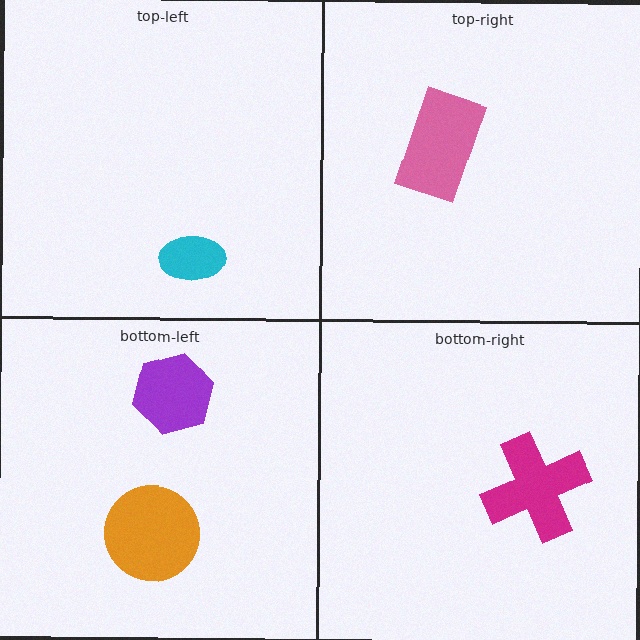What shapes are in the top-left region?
The cyan ellipse.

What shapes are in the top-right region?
The pink rectangle.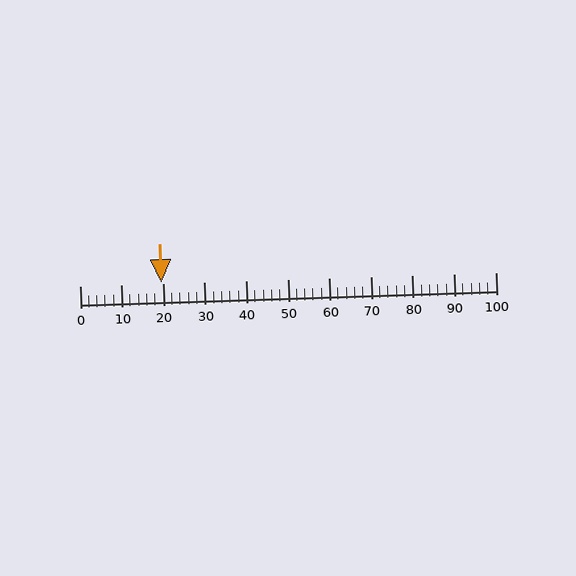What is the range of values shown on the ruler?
The ruler shows values from 0 to 100.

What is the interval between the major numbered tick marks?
The major tick marks are spaced 10 units apart.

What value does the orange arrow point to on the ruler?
The orange arrow points to approximately 20.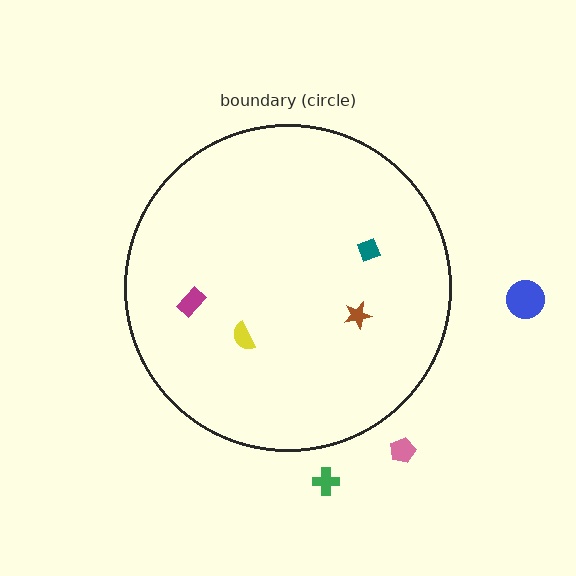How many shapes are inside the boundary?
4 inside, 3 outside.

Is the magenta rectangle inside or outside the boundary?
Inside.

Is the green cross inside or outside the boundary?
Outside.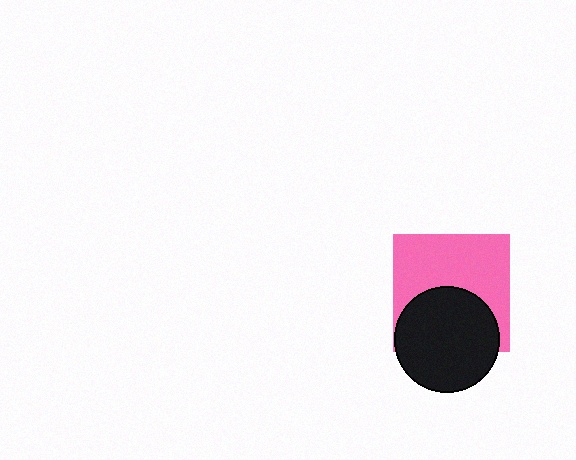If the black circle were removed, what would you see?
You would see the complete pink square.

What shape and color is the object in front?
The object in front is a black circle.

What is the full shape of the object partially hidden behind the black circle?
The partially hidden object is a pink square.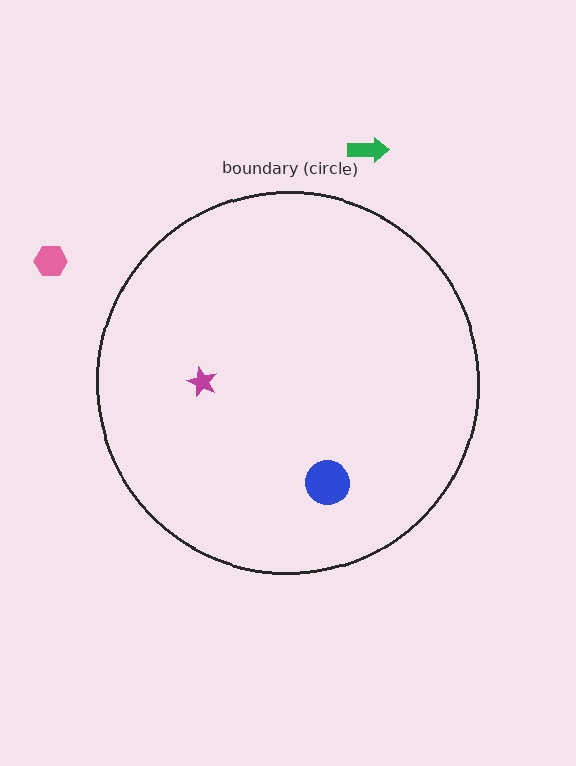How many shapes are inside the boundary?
2 inside, 2 outside.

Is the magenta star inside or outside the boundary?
Inside.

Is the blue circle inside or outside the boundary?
Inside.